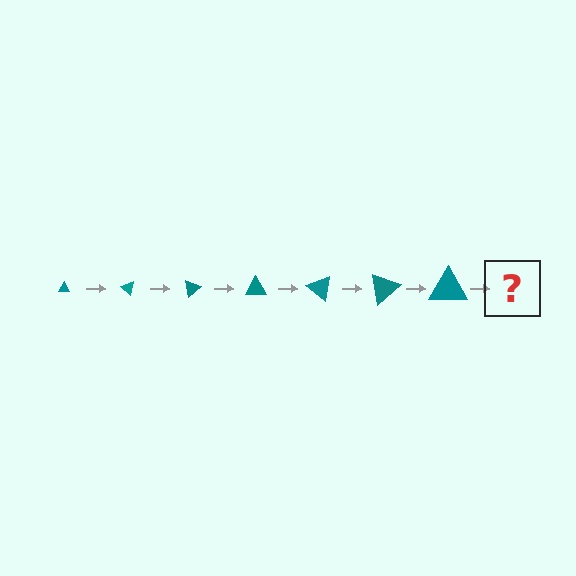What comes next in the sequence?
The next element should be a triangle, larger than the previous one and rotated 280 degrees from the start.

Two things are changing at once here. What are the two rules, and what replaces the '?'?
The two rules are that the triangle grows larger each step and it rotates 40 degrees each step. The '?' should be a triangle, larger than the previous one and rotated 280 degrees from the start.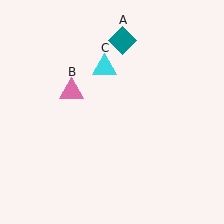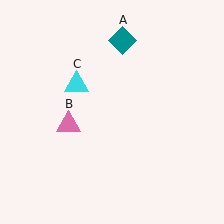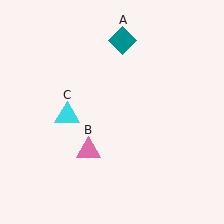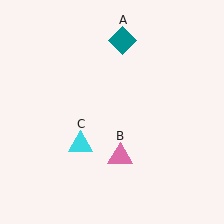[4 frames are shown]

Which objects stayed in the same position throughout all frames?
Teal diamond (object A) remained stationary.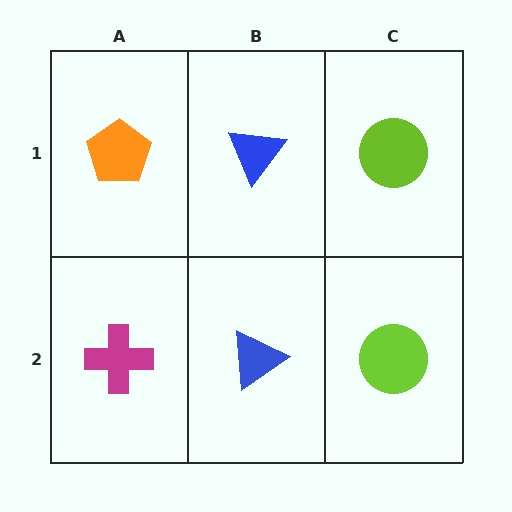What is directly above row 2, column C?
A lime circle.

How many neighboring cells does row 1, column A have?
2.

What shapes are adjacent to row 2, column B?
A blue triangle (row 1, column B), a magenta cross (row 2, column A), a lime circle (row 2, column C).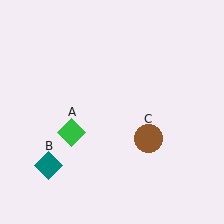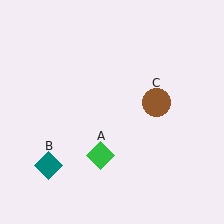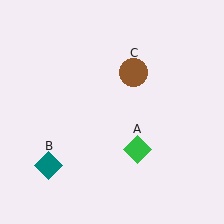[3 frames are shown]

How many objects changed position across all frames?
2 objects changed position: green diamond (object A), brown circle (object C).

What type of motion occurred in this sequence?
The green diamond (object A), brown circle (object C) rotated counterclockwise around the center of the scene.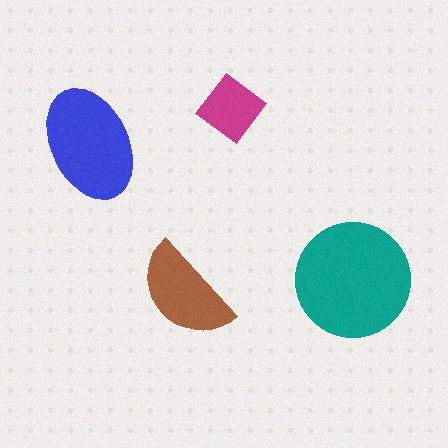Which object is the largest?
The teal circle.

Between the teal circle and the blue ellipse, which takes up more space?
The teal circle.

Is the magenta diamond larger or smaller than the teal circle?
Smaller.